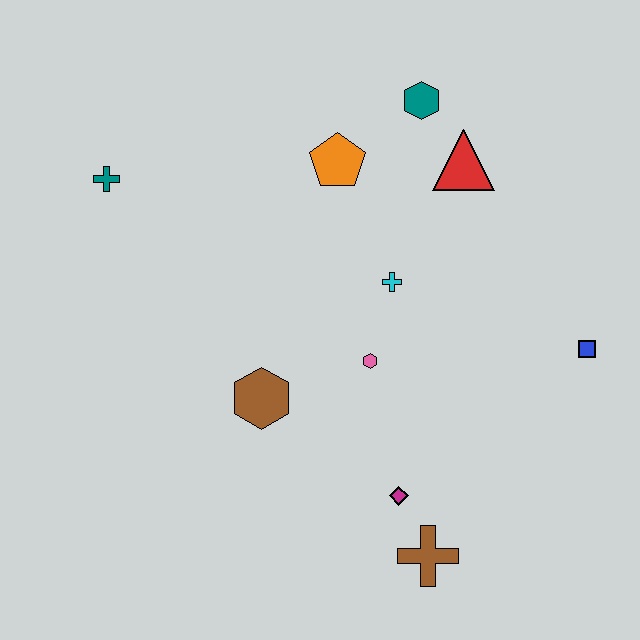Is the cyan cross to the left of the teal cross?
No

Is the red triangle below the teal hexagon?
Yes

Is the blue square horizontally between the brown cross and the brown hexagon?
No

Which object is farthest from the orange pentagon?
The brown cross is farthest from the orange pentagon.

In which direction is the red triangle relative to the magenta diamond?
The red triangle is above the magenta diamond.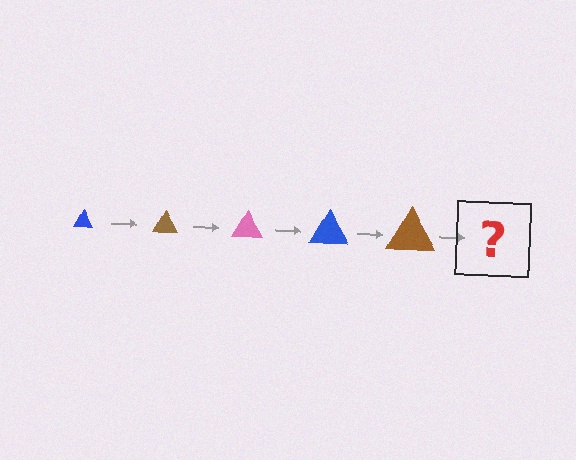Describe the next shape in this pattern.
It should be a pink triangle, larger than the previous one.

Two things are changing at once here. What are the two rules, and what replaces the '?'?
The two rules are that the triangle grows larger each step and the color cycles through blue, brown, and pink. The '?' should be a pink triangle, larger than the previous one.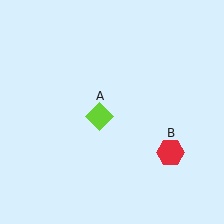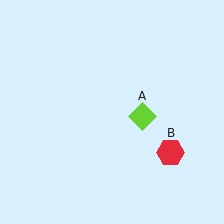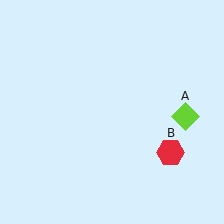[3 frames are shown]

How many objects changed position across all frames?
1 object changed position: lime diamond (object A).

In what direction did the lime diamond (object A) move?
The lime diamond (object A) moved right.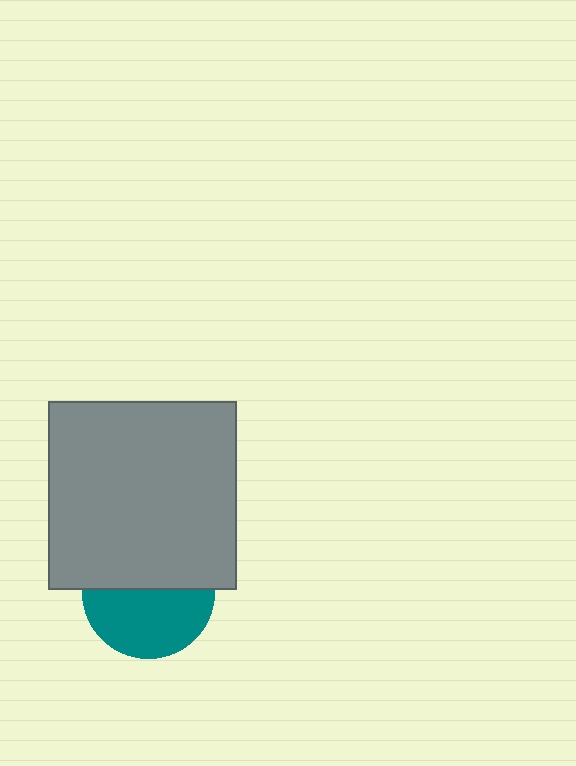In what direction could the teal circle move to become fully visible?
The teal circle could move down. That would shift it out from behind the gray square entirely.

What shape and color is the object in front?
The object in front is a gray square.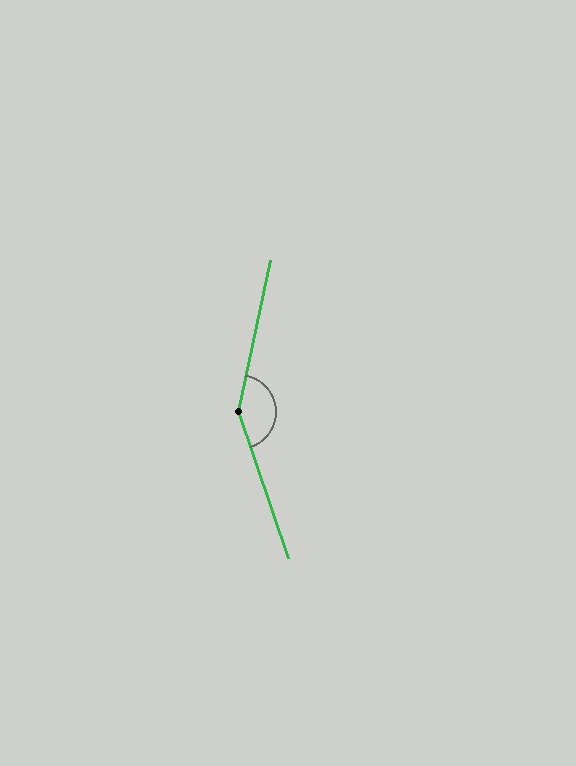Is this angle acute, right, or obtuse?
It is obtuse.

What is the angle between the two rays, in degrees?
Approximately 149 degrees.